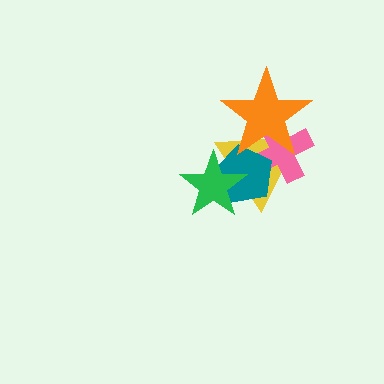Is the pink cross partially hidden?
Yes, it is partially covered by another shape.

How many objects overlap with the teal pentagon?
4 objects overlap with the teal pentagon.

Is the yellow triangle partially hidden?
Yes, it is partially covered by another shape.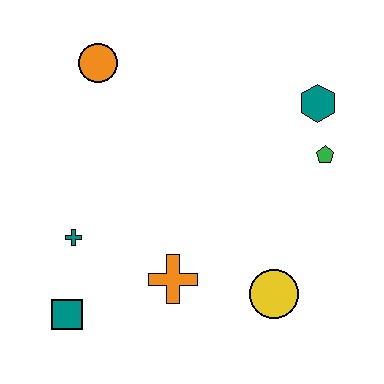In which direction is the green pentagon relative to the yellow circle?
The green pentagon is above the yellow circle.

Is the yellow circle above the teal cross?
No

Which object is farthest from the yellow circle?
The orange circle is farthest from the yellow circle.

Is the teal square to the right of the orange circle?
No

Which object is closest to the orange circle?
The teal cross is closest to the orange circle.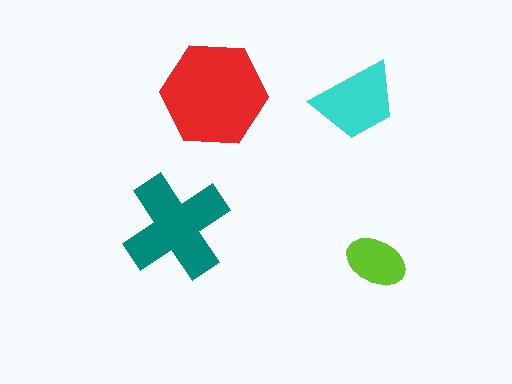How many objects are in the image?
There are 4 objects in the image.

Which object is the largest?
The red hexagon.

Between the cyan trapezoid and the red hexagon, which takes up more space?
The red hexagon.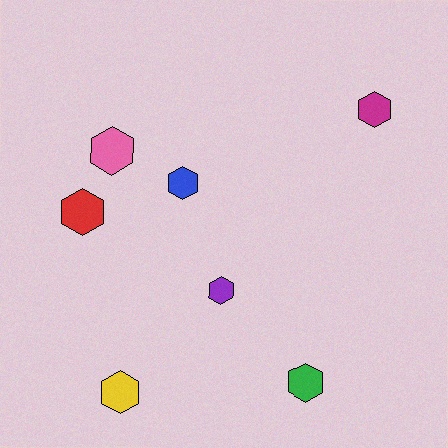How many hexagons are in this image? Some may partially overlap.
There are 7 hexagons.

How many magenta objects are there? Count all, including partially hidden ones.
There is 1 magenta object.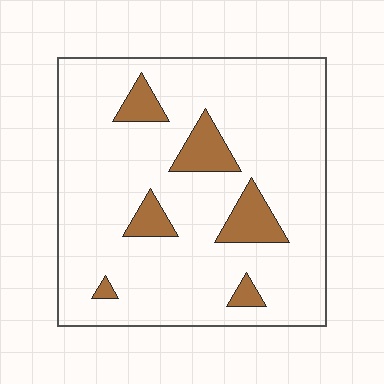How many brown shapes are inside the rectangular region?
6.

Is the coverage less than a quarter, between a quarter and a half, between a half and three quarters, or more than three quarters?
Less than a quarter.